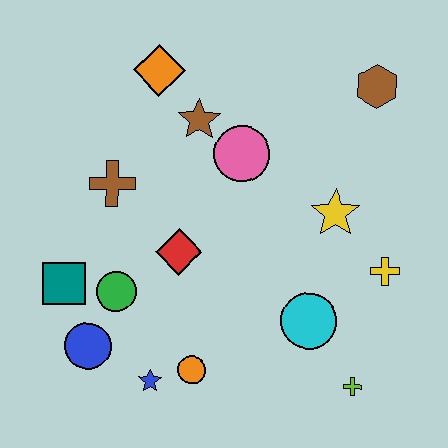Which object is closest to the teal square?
The green circle is closest to the teal square.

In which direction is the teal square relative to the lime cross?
The teal square is to the left of the lime cross.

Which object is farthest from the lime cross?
The orange diamond is farthest from the lime cross.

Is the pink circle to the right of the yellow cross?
No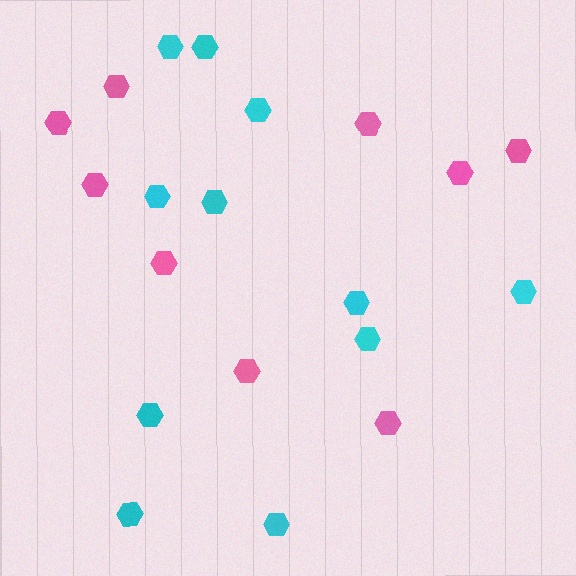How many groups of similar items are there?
There are 2 groups: one group of pink hexagons (9) and one group of cyan hexagons (11).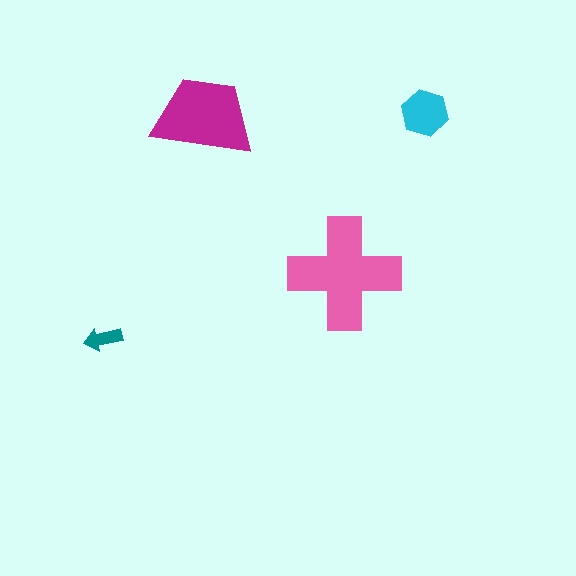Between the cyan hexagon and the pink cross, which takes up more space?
The pink cross.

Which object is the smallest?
The teal arrow.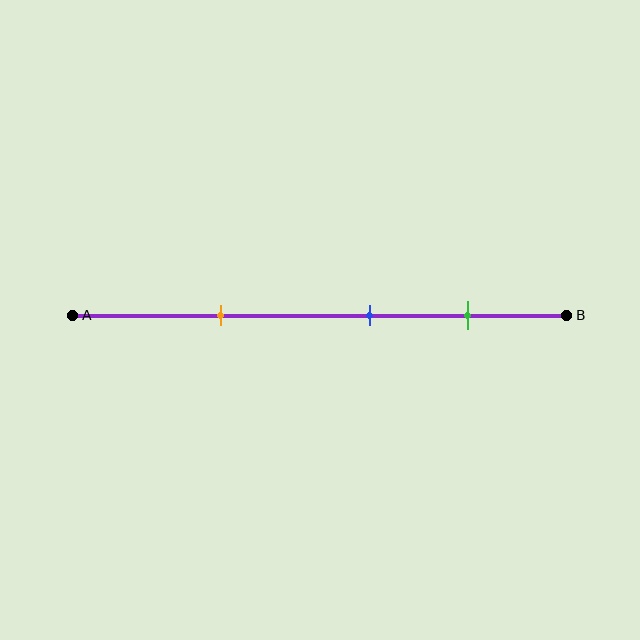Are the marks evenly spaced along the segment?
Yes, the marks are approximately evenly spaced.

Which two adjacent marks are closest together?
The blue and green marks are the closest adjacent pair.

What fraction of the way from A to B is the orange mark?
The orange mark is approximately 30% (0.3) of the way from A to B.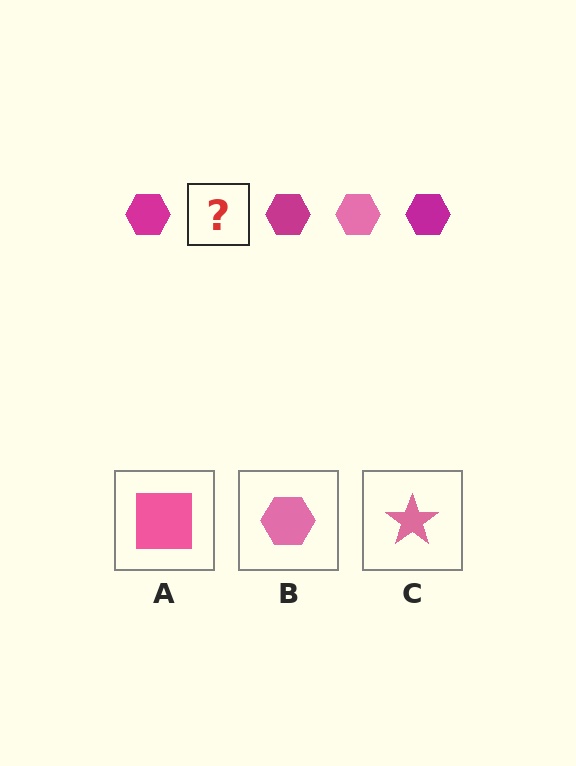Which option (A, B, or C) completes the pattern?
B.